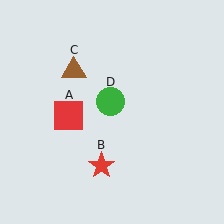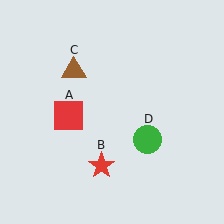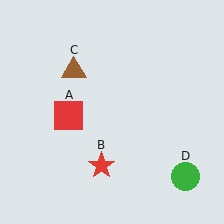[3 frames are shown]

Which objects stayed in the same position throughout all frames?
Red square (object A) and red star (object B) and brown triangle (object C) remained stationary.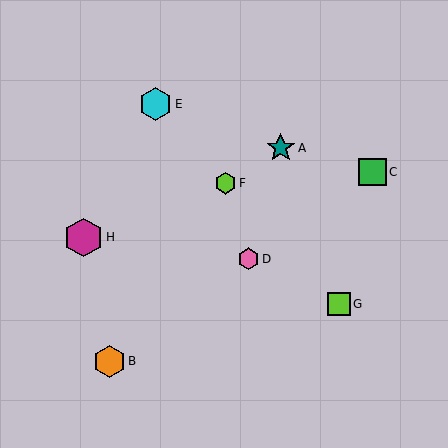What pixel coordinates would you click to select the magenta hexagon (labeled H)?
Click at (84, 237) to select the magenta hexagon H.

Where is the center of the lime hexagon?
The center of the lime hexagon is at (226, 183).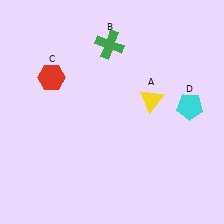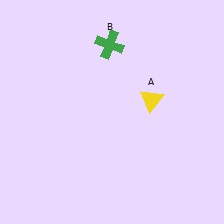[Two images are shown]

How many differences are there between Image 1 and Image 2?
There are 2 differences between the two images.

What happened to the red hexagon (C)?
The red hexagon (C) was removed in Image 2. It was in the top-left area of Image 1.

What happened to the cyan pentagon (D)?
The cyan pentagon (D) was removed in Image 2. It was in the top-right area of Image 1.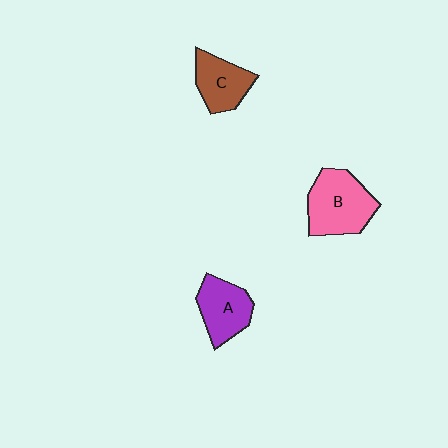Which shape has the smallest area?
Shape C (brown).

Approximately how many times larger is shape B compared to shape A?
Approximately 1.4 times.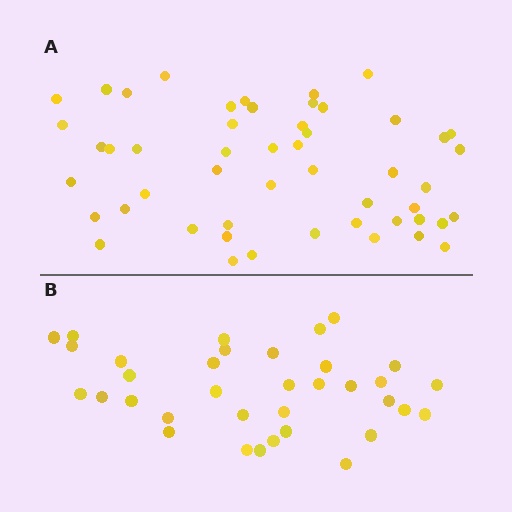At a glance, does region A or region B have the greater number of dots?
Region A (the top region) has more dots.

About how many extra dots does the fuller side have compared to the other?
Region A has approximately 15 more dots than region B.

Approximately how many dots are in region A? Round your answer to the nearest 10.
About 50 dots. (The exact count is 51, which rounds to 50.)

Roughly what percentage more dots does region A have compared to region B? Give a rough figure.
About 45% more.